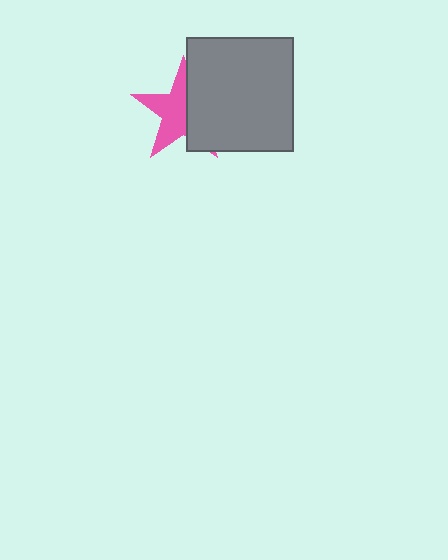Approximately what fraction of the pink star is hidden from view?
Roughly 46% of the pink star is hidden behind the gray rectangle.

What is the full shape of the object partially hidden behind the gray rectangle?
The partially hidden object is a pink star.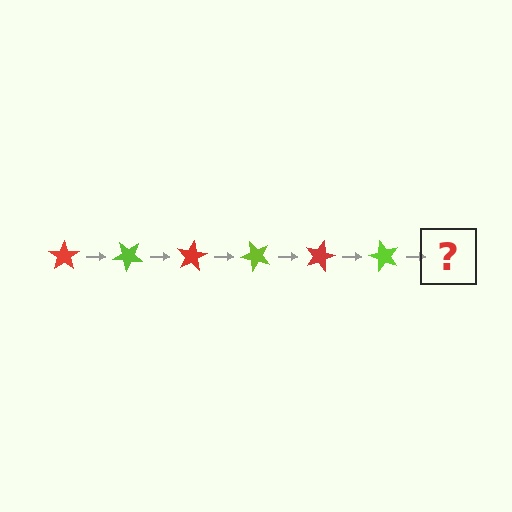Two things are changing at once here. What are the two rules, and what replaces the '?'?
The two rules are that it rotates 40 degrees each step and the color cycles through red and lime. The '?' should be a red star, rotated 240 degrees from the start.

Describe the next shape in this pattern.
It should be a red star, rotated 240 degrees from the start.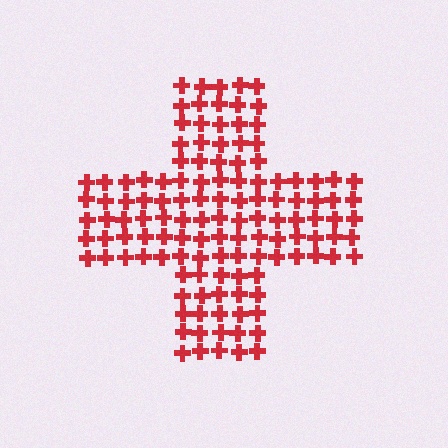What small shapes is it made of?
It is made of small crosses.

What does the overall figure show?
The overall figure shows a cross.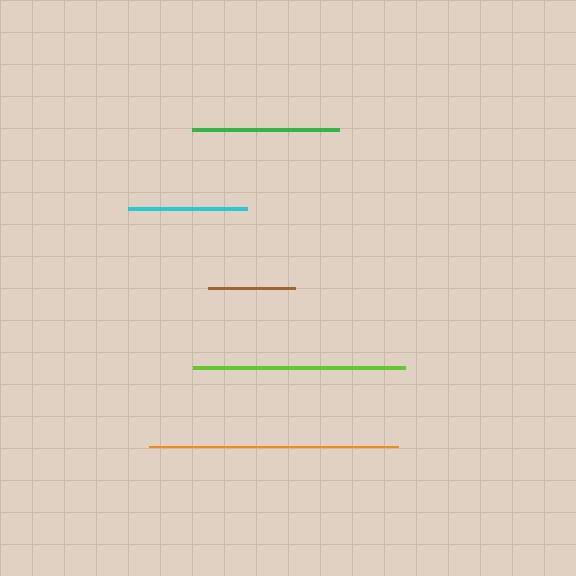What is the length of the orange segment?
The orange segment is approximately 249 pixels long.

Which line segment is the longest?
The orange line is the longest at approximately 249 pixels.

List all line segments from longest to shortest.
From longest to shortest: orange, lime, green, cyan, brown.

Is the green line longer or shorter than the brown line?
The green line is longer than the brown line.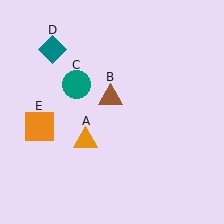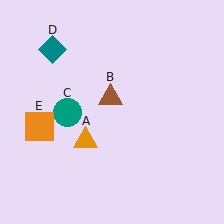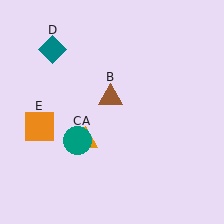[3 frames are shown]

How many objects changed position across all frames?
1 object changed position: teal circle (object C).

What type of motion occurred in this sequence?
The teal circle (object C) rotated counterclockwise around the center of the scene.